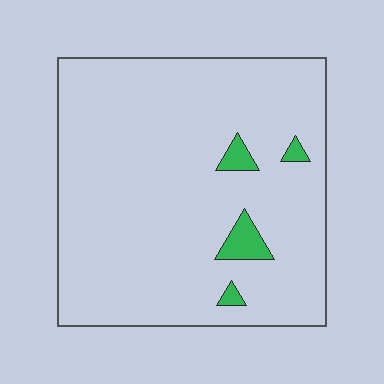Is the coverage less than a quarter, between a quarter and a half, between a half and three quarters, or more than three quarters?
Less than a quarter.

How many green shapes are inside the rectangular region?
4.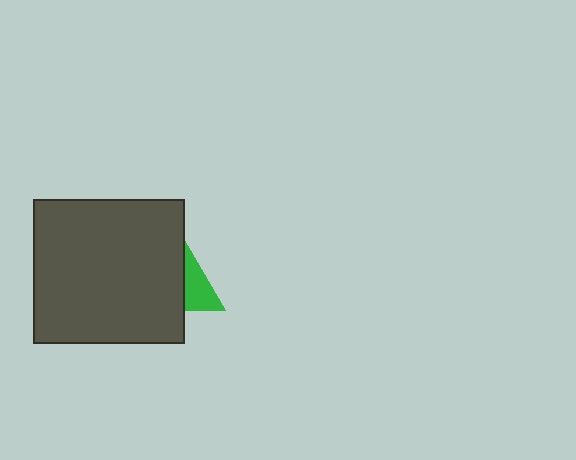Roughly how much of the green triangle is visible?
A small part of it is visible (roughly 34%).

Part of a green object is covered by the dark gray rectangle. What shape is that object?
It is a triangle.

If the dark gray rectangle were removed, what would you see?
You would see the complete green triangle.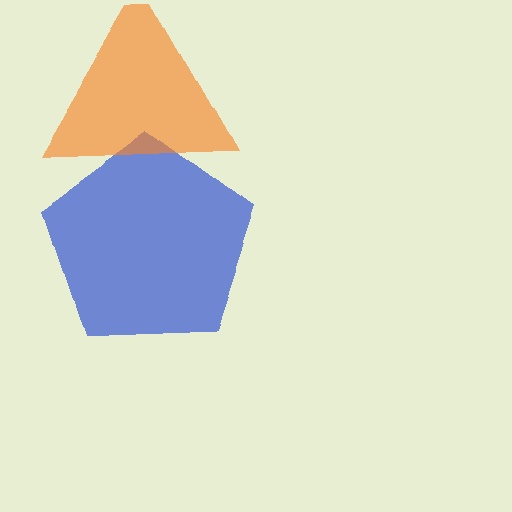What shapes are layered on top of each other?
The layered shapes are: a blue pentagon, an orange triangle.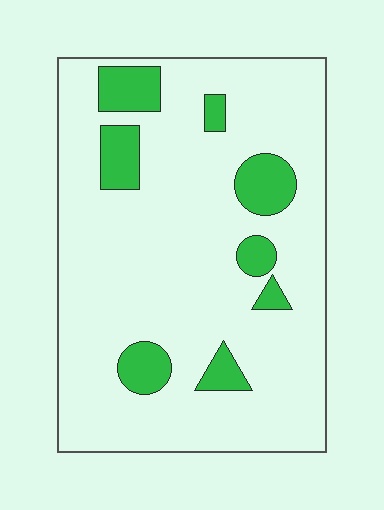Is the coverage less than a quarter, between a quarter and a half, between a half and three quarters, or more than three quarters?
Less than a quarter.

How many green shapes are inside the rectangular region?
8.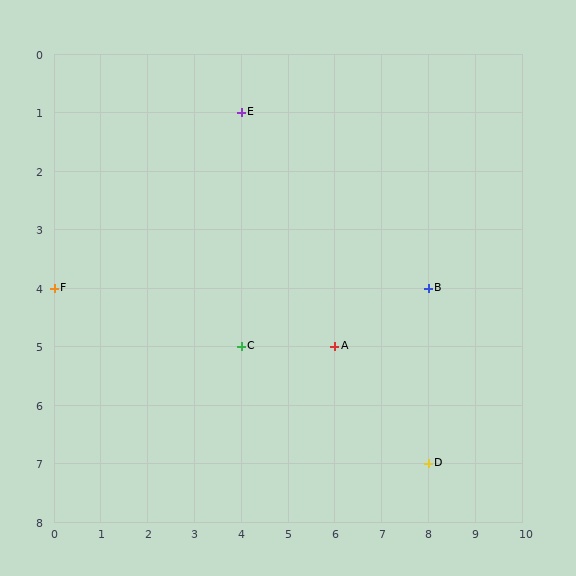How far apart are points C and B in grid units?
Points C and B are 4 columns and 1 row apart (about 4.1 grid units diagonally).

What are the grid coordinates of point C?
Point C is at grid coordinates (4, 5).